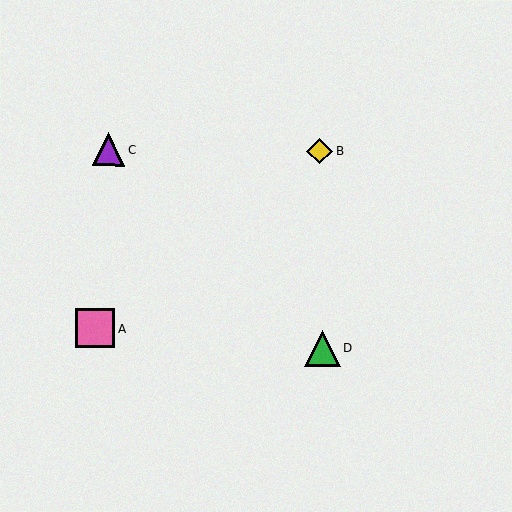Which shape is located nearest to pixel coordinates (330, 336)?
The green triangle (labeled D) at (322, 349) is nearest to that location.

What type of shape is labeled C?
Shape C is a purple triangle.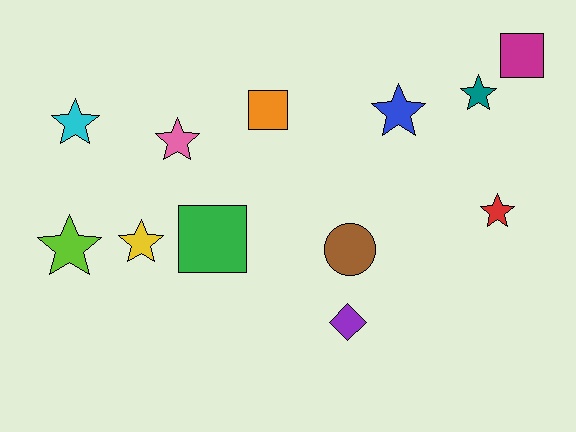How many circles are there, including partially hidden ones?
There is 1 circle.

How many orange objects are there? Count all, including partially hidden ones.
There is 1 orange object.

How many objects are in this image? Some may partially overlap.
There are 12 objects.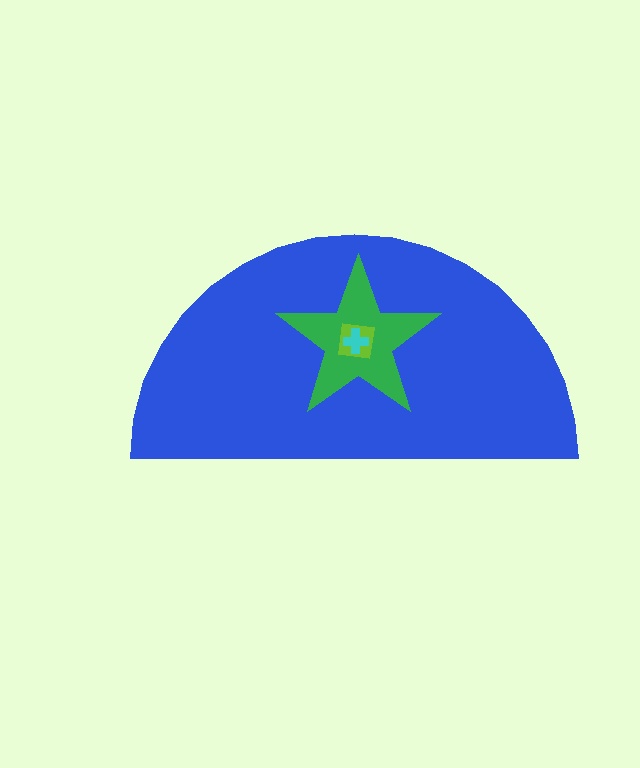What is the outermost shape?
The blue semicircle.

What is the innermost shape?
The cyan cross.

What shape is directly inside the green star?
The lime square.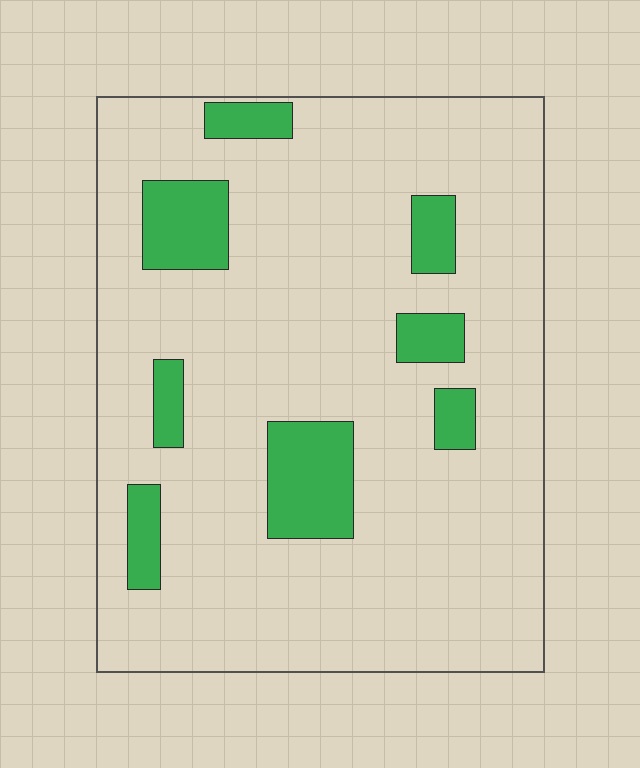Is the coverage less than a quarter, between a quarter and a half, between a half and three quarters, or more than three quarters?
Less than a quarter.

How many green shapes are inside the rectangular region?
8.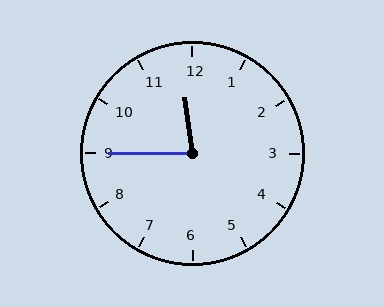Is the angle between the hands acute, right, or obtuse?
It is acute.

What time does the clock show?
11:45.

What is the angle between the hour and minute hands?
Approximately 82 degrees.